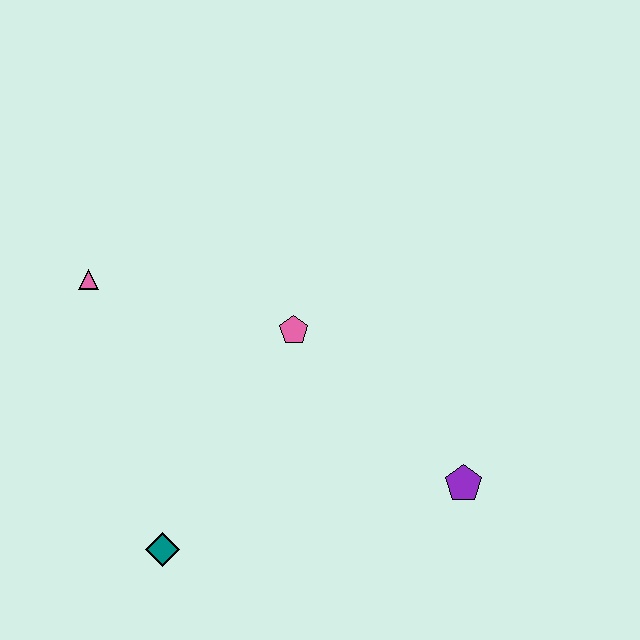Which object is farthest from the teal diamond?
The purple pentagon is farthest from the teal diamond.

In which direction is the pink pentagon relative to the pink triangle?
The pink pentagon is to the right of the pink triangle.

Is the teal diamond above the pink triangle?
No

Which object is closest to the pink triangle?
The pink pentagon is closest to the pink triangle.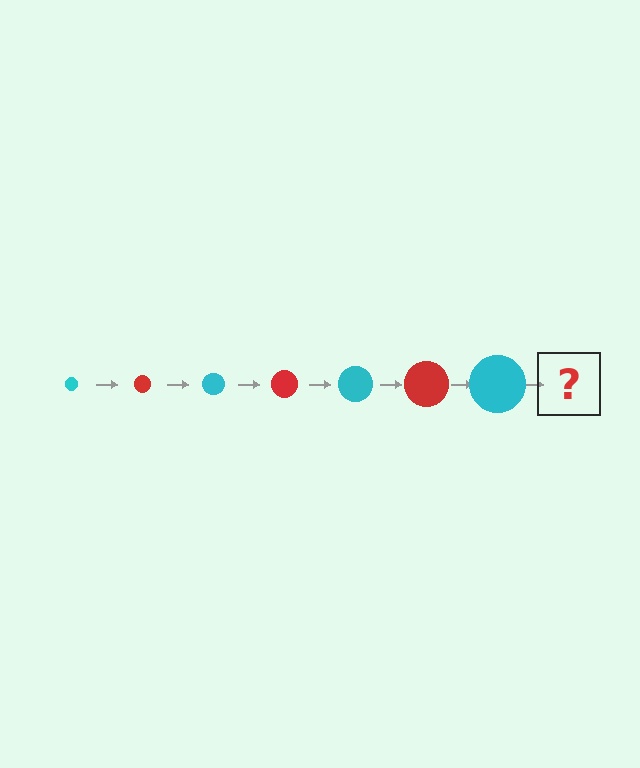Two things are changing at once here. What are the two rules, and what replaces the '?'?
The two rules are that the circle grows larger each step and the color cycles through cyan and red. The '?' should be a red circle, larger than the previous one.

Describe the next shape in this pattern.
It should be a red circle, larger than the previous one.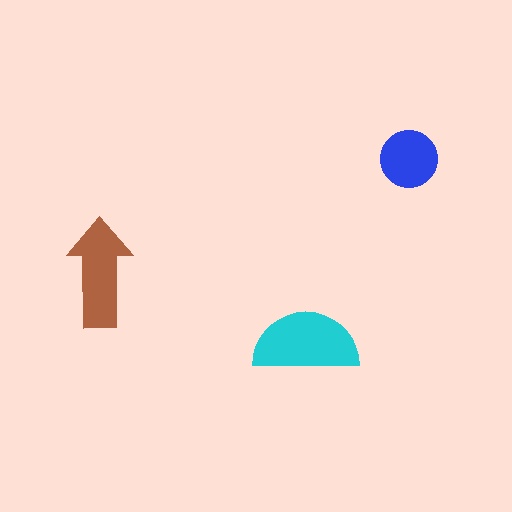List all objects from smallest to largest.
The blue circle, the brown arrow, the cyan semicircle.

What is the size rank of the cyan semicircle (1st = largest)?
1st.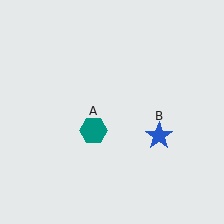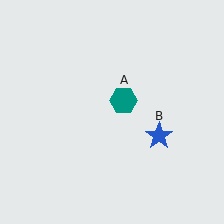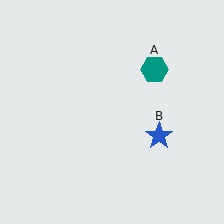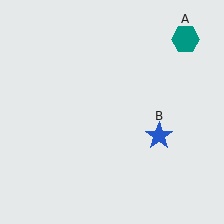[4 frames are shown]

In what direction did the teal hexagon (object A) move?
The teal hexagon (object A) moved up and to the right.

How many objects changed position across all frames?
1 object changed position: teal hexagon (object A).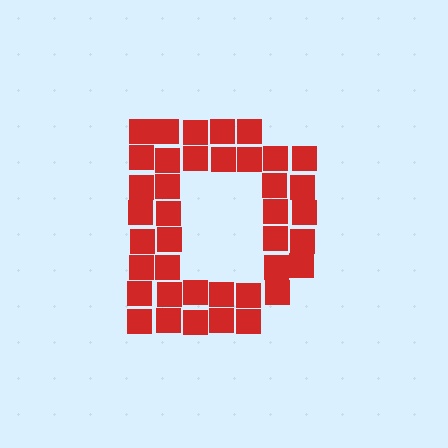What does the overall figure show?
The overall figure shows the letter D.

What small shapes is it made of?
It is made of small squares.